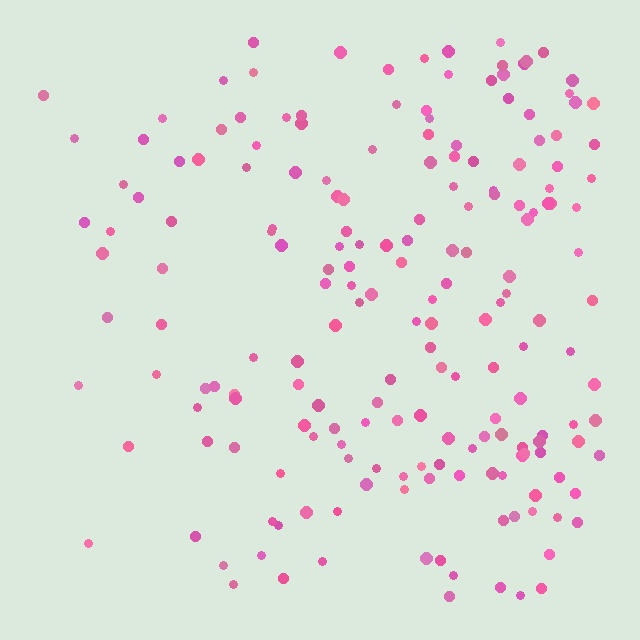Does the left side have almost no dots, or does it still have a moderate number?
Still a moderate number, just noticeably fewer than the right.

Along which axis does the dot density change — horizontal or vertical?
Horizontal.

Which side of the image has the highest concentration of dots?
The right.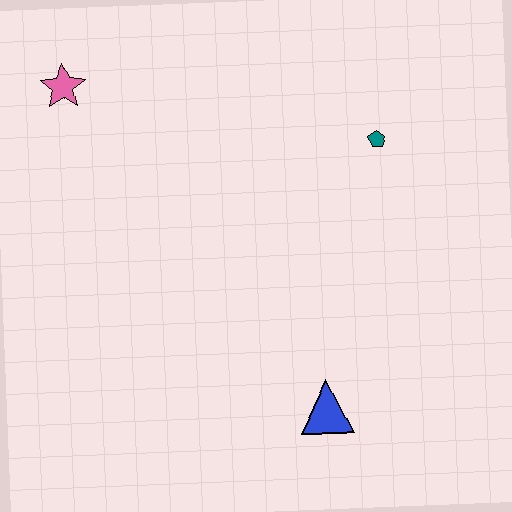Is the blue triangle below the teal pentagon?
Yes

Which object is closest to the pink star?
The teal pentagon is closest to the pink star.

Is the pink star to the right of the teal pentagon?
No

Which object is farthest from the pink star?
The blue triangle is farthest from the pink star.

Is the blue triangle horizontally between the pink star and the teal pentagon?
Yes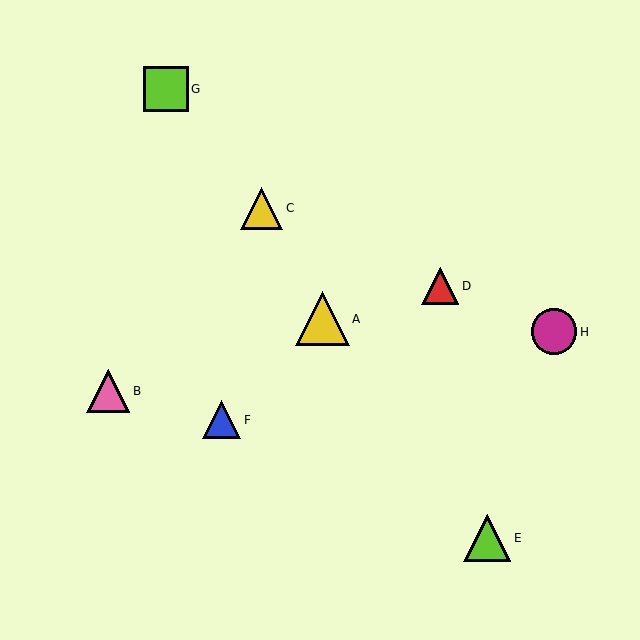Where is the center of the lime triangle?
The center of the lime triangle is at (487, 538).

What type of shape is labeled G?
Shape G is a lime square.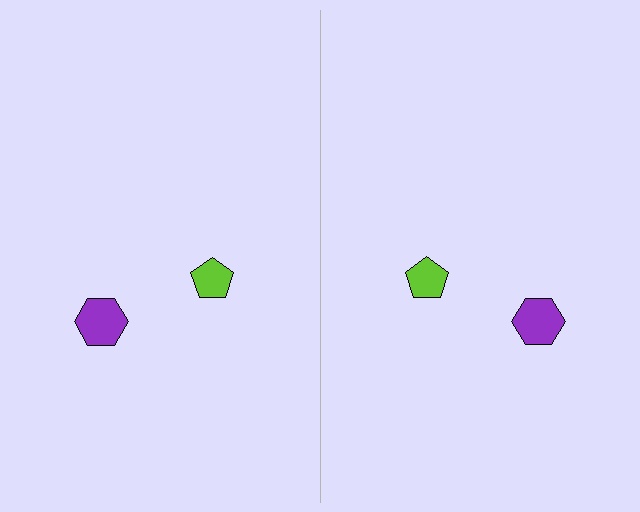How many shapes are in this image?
There are 4 shapes in this image.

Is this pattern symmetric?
Yes, this pattern has bilateral (reflection) symmetry.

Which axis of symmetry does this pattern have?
The pattern has a vertical axis of symmetry running through the center of the image.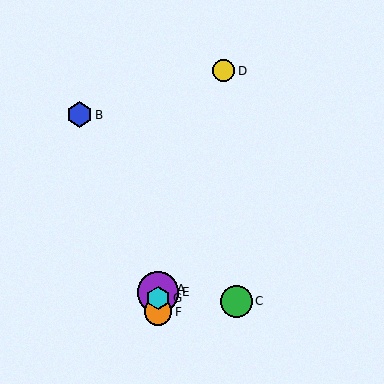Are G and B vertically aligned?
No, G is at x≈158 and B is at x≈79.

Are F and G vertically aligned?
Yes, both are at x≈158.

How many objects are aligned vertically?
4 objects (A, E, F, G) are aligned vertically.